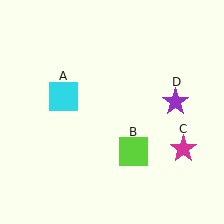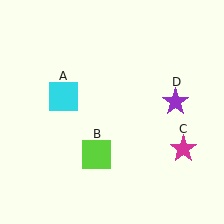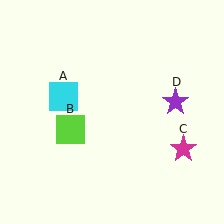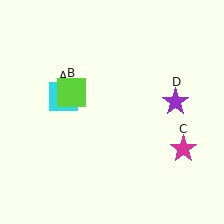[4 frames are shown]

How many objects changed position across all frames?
1 object changed position: lime square (object B).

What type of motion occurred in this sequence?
The lime square (object B) rotated clockwise around the center of the scene.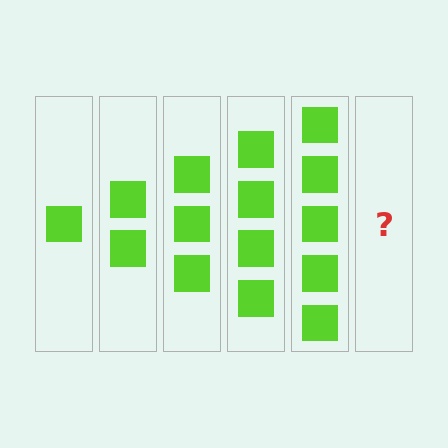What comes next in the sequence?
The next element should be 6 squares.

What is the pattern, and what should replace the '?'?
The pattern is that each step adds one more square. The '?' should be 6 squares.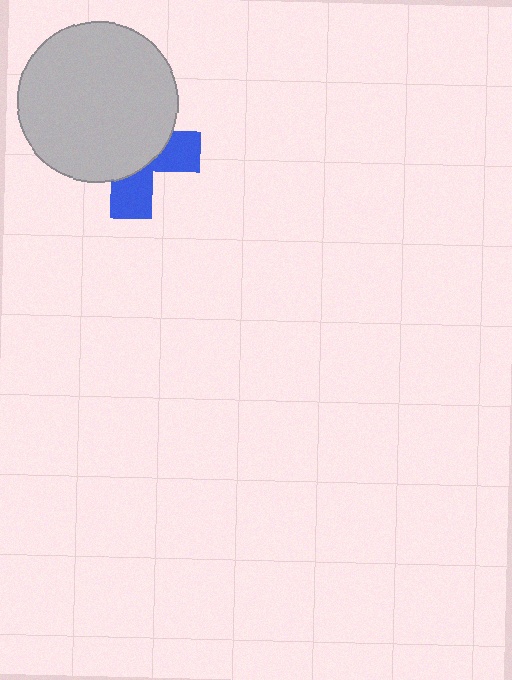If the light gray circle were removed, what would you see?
You would see the complete blue cross.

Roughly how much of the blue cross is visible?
A small part of it is visible (roughly 36%).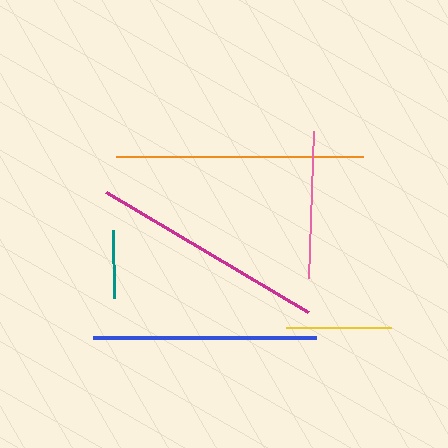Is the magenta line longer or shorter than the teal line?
The magenta line is longer than the teal line.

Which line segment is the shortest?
The teal line is the shortest at approximately 68 pixels.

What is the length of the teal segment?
The teal segment is approximately 68 pixels long.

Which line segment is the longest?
The orange line is the longest at approximately 247 pixels.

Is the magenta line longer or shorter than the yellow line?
The magenta line is longer than the yellow line.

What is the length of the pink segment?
The pink segment is approximately 148 pixels long.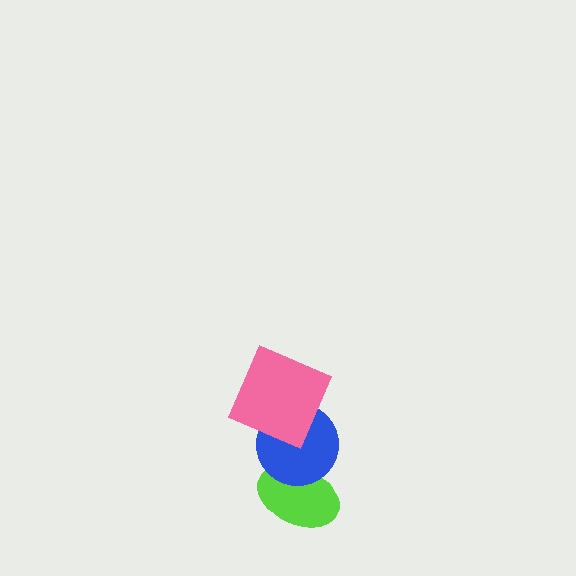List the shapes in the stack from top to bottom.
From top to bottom: the pink square, the blue circle, the lime ellipse.